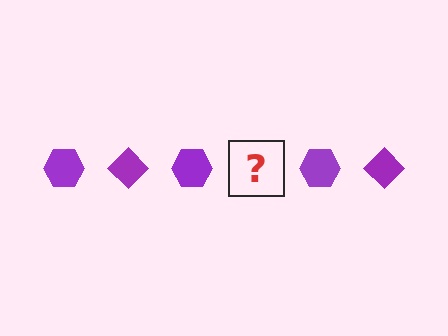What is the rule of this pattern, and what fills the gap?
The rule is that the pattern cycles through hexagon, diamond shapes in purple. The gap should be filled with a purple diamond.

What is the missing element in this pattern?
The missing element is a purple diamond.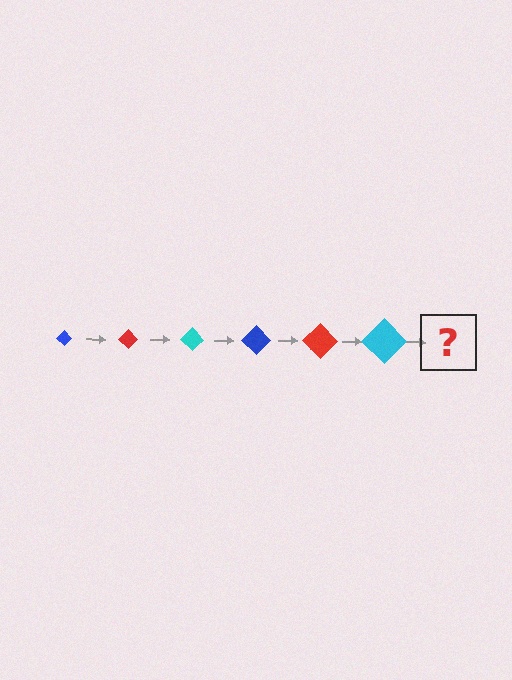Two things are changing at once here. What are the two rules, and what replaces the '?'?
The two rules are that the diamond grows larger each step and the color cycles through blue, red, and cyan. The '?' should be a blue diamond, larger than the previous one.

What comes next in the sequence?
The next element should be a blue diamond, larger than the previous one.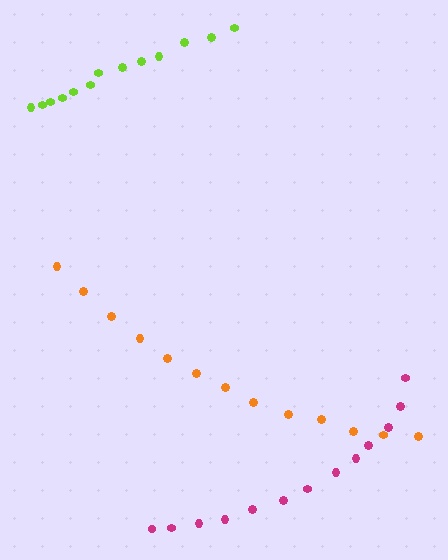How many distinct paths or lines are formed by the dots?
There are 3 distinct paths.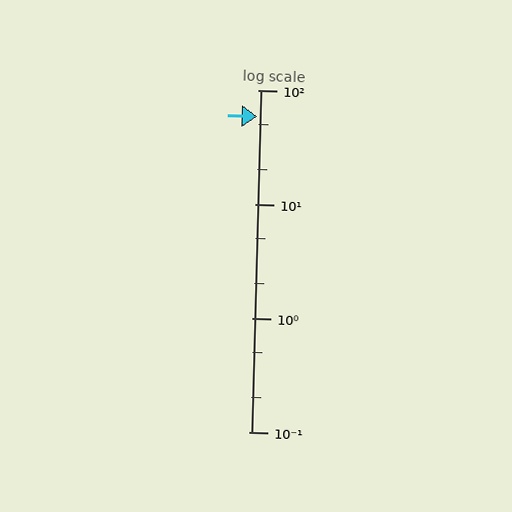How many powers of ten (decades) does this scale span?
The scale spans 3 decades, from 0.1 to 100.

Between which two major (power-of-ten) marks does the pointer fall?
The pointer is between 10 and 100.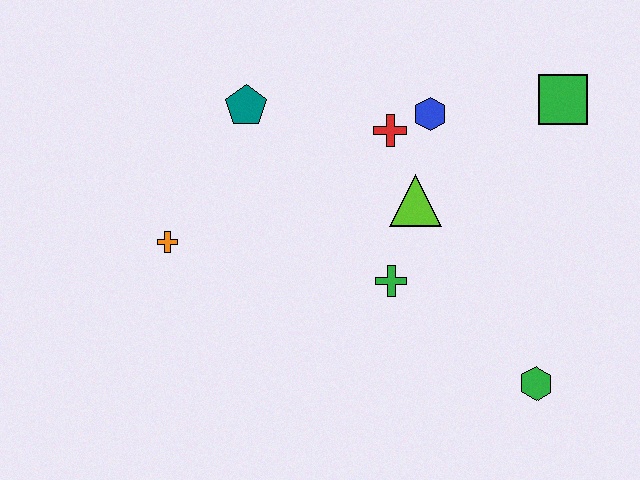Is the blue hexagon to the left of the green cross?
No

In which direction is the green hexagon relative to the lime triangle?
The green hexagon is below the lime triangle.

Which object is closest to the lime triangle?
The red cross is closest to the lime triangle.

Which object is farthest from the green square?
The orange cross is farthest from the green square.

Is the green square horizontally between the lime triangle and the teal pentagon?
No